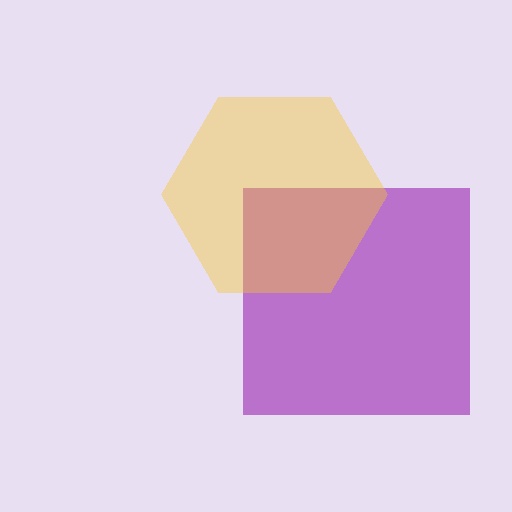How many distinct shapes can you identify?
There are 2 distinct shapes: a purple square, a yellow hexagon.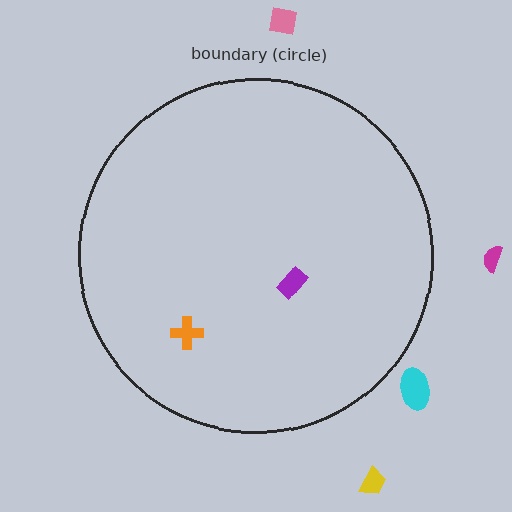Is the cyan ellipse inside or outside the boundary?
Outside.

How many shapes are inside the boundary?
2 inside, 4 outside.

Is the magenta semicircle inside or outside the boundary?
Outside.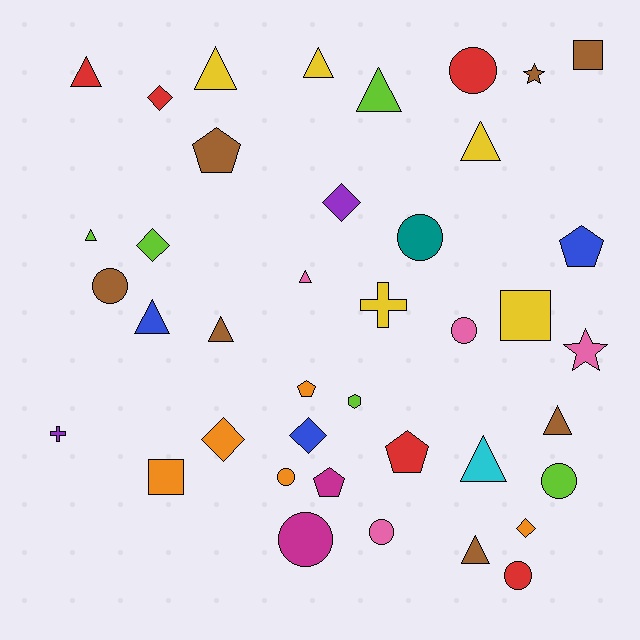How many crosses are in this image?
There are 2 crosses.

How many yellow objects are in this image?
There are 5 yellow objects.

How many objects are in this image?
There are 40 objects.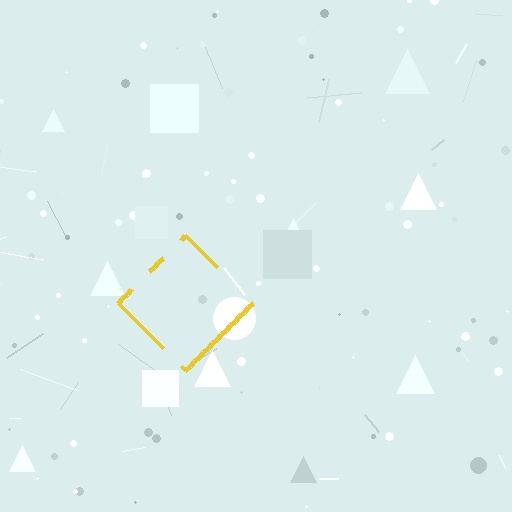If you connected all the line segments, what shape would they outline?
They would outline a diamond.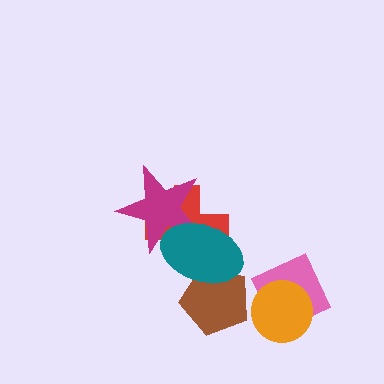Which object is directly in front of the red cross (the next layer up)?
The magenta star is directly in front of the red cross.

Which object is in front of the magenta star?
The teal ellipse is in front of the magenta star.